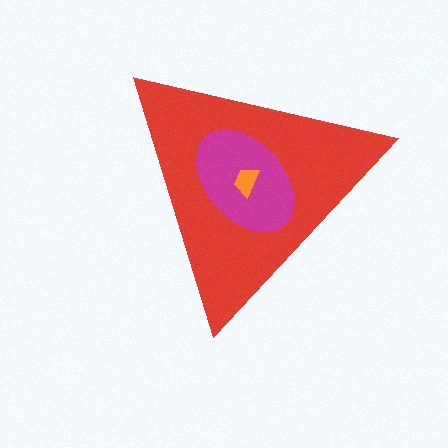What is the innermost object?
The orange trapezoid.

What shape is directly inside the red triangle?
The magenta ellipse.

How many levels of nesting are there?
3.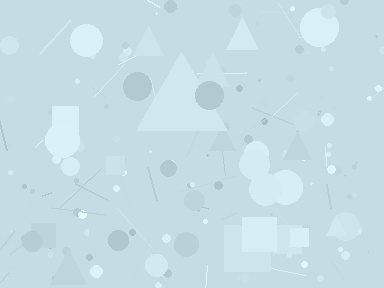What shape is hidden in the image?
A triangle is hidden in the image.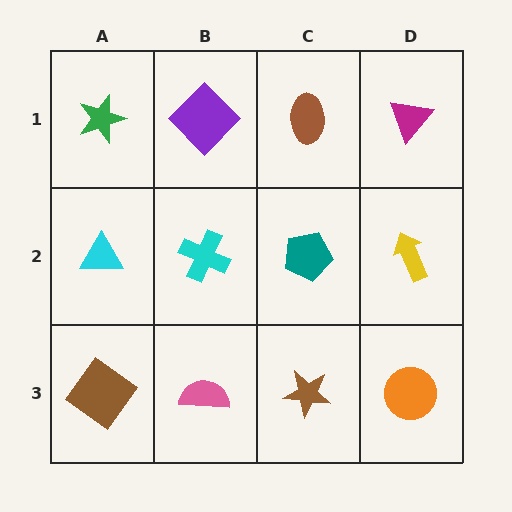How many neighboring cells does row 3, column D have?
2.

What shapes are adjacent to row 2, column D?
A magenta triangle (row 1, column D), an orange circle (row 3, column D), a teal pentagon (row 2, column C).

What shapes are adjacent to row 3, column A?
A cyan triangle (row 2, column A), a pink semicircle (row 3, column B).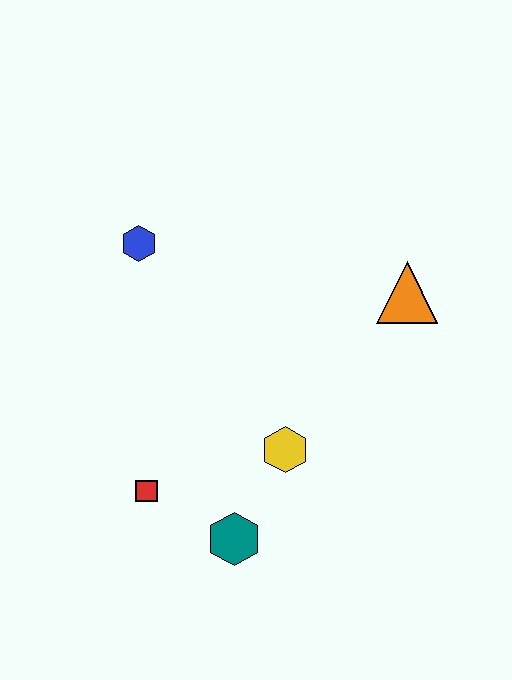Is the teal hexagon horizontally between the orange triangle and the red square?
Yes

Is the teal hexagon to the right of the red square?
Yes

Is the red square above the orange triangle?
No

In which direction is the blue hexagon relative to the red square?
The blue hexagon is above the red square.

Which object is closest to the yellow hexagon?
The teal hexagon is closest to the yellow hexagon.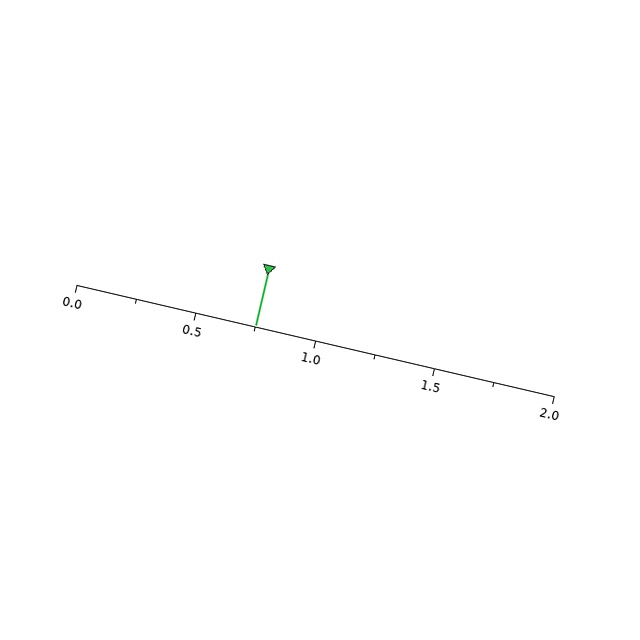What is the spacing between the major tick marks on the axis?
The major ticks are spaced 0.5 apart.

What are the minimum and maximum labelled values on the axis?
The axis runs from 0.0 to 2.0.